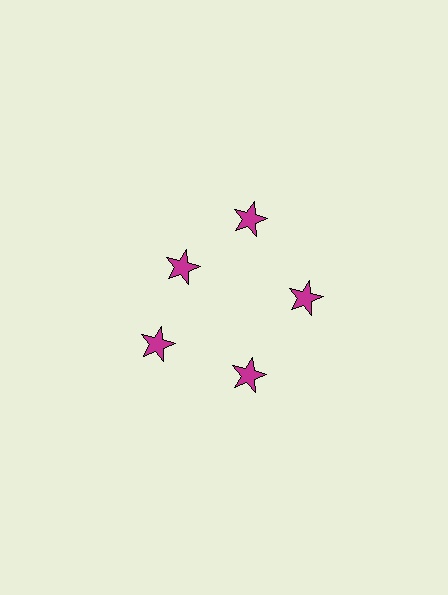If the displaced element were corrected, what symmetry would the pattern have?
It would have 5-fold rotational symmetry — the pattern would map onto itself every 72 degrees.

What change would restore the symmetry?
The symmetry would be restored by moving it outward, back onto the ring so that all 5 stars sit at equal angles and equal distance from the center.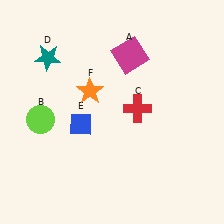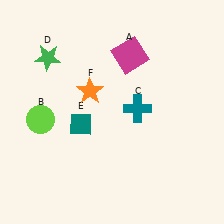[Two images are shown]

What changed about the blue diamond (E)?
In Image 1, E is blue. In Image 2, it changed to teal.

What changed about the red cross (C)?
In Image 1, C is red. In Image 2, it changed to teal.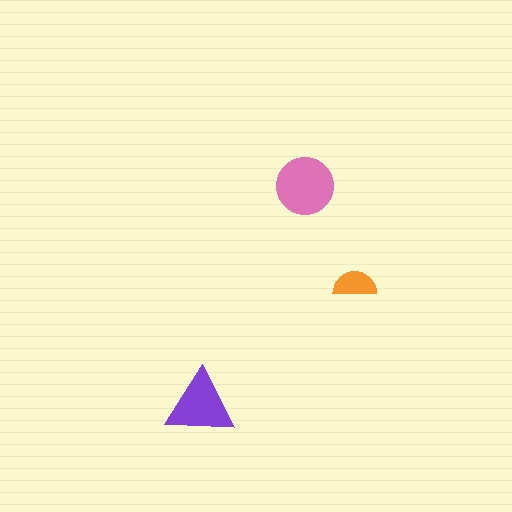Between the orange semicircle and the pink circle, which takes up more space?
The pink circle.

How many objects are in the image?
There are 3 objects in the image.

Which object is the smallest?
The orange semicircle.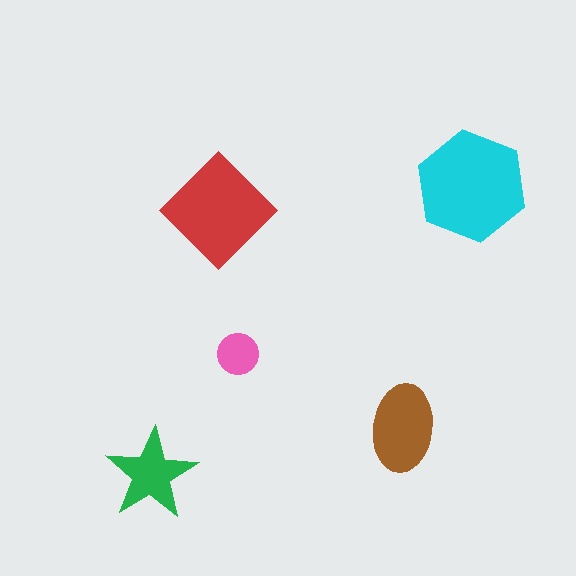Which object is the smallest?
The pink circle.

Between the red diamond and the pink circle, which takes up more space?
The red diamond.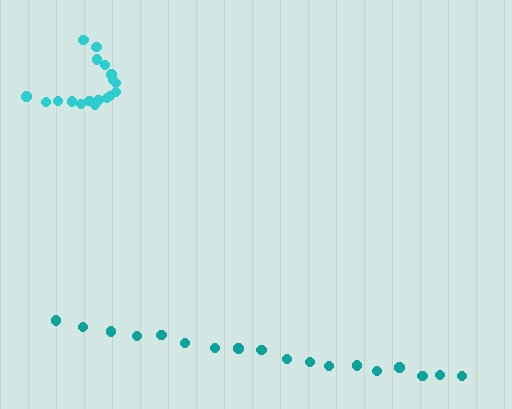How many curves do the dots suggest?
There are 2 distinct paths.